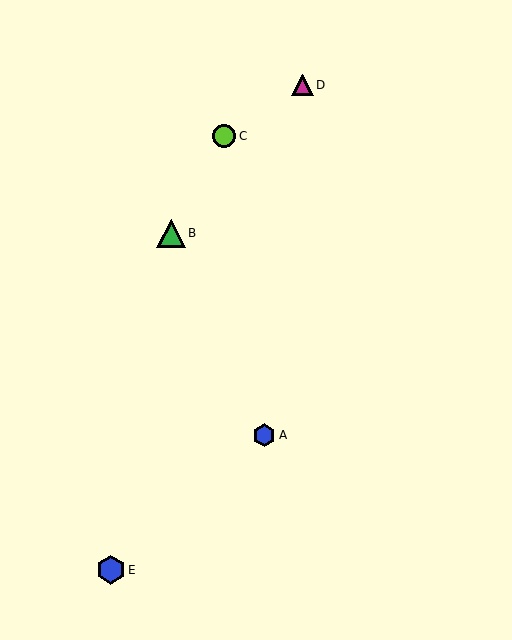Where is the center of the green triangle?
The center of the green triangle is at (171, 233).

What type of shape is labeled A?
Shape A is a blue hexagon.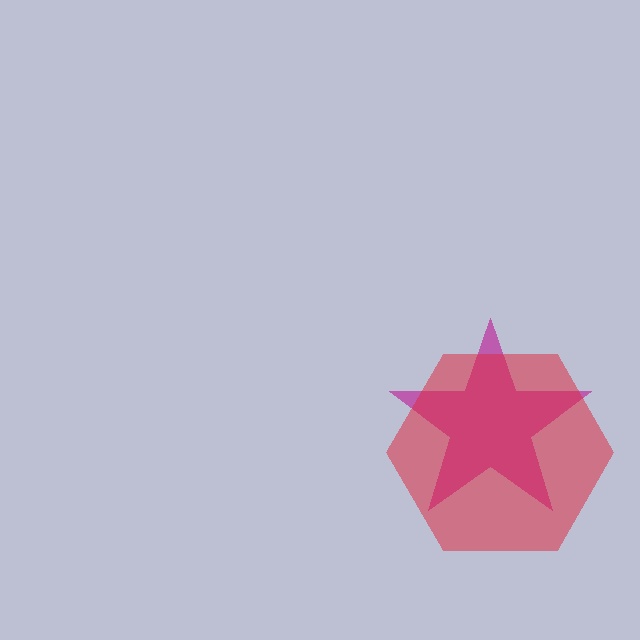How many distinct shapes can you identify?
There are 2 distinct shapes: a magenta star, a red hexagon.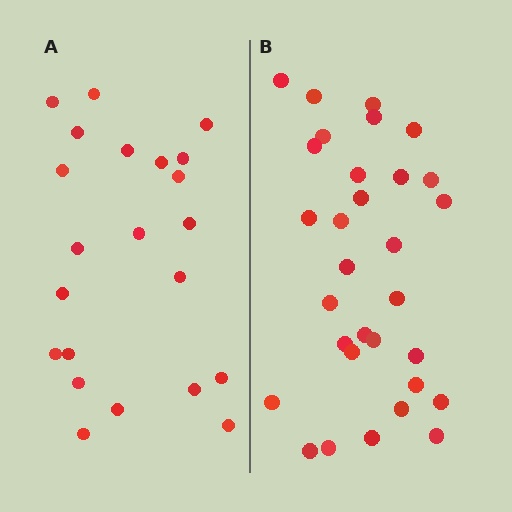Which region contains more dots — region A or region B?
Region B (the right region) has more dots.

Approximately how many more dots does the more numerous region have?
Region B has roughly 8 or so more dots than region A.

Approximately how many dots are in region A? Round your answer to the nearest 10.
About 20 dots. (The exact count is 22, which rounds to 20.)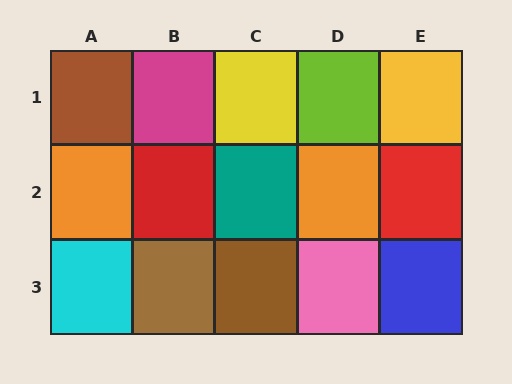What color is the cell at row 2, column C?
Teal.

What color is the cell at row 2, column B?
Red.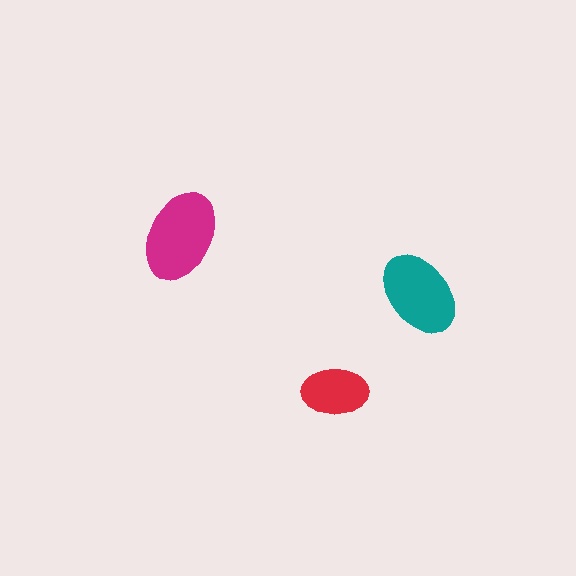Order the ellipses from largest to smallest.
the magenta one, the teal one, the red one.